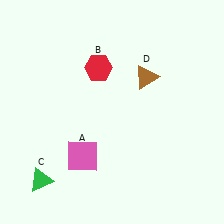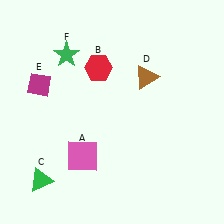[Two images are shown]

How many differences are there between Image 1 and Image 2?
There are 2 differences between the two images.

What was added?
A magenta diamond (E), a green star (F) were added in Image 2.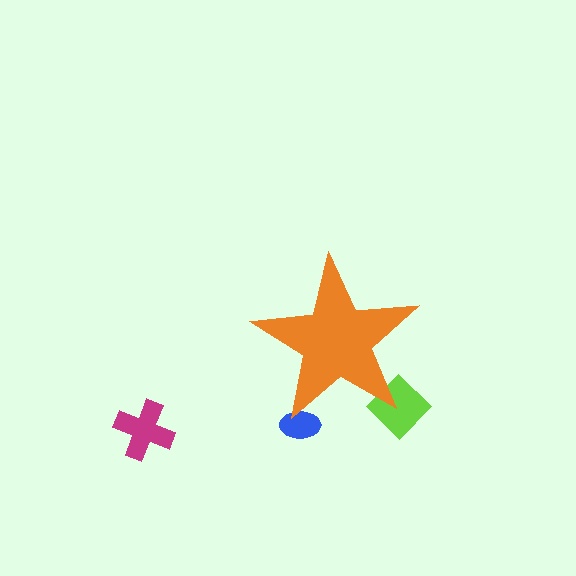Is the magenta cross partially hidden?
No, the magenta cross is fully visible.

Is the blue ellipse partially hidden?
Yes, the blue ellipse is partially hidden behind the orange star.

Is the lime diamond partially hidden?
Yes, the lime diamond is partially hidden behind the orange star.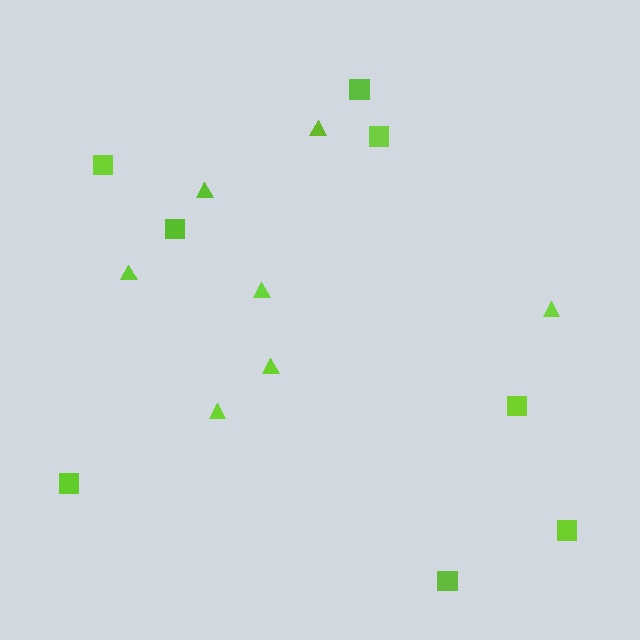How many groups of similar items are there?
There are 2 groups: one group of squares (8) and one group of triangles (7).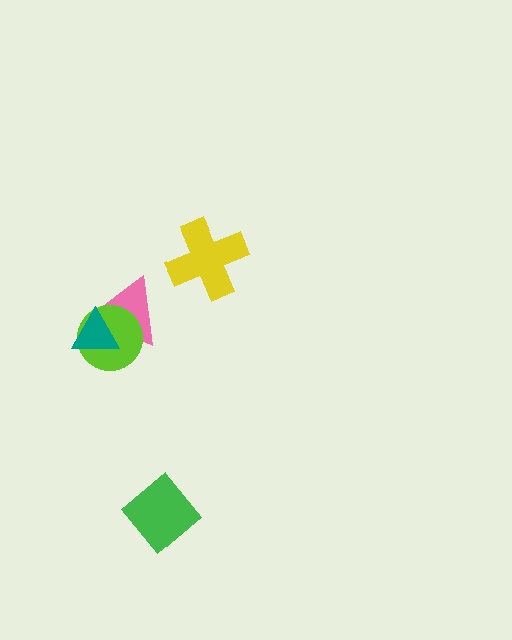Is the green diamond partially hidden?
No, no other shape covers it.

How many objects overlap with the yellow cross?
0 objects overlap with the yellow cross.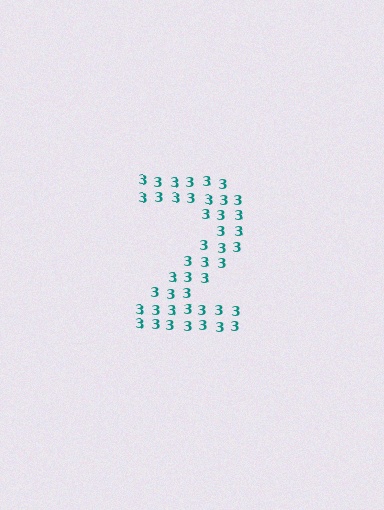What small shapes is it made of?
It is made of small digit 3's.